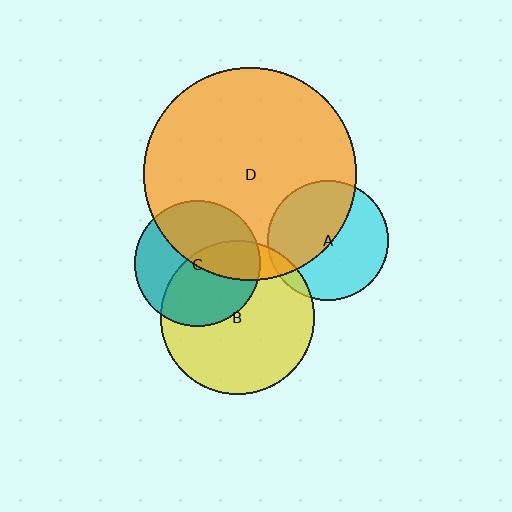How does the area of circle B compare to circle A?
Approximately 1.6 times.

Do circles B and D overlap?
Yes.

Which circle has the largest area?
Circle D (orange).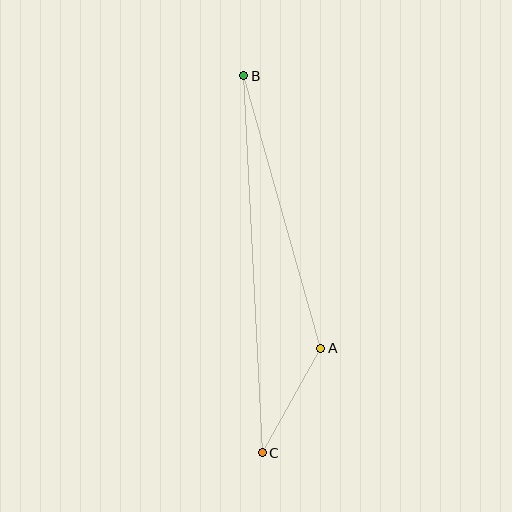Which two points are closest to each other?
Points A and C are closest to each other.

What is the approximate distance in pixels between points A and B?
The distance between A and B is approximately 283 pixels.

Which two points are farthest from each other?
Points B and C are farthest from each other.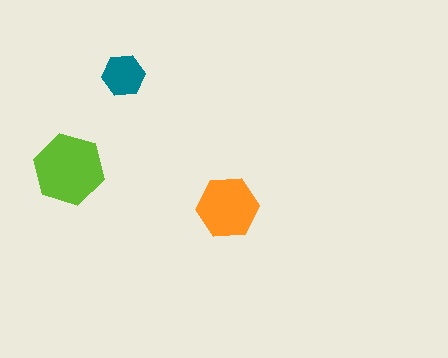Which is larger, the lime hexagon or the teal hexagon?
The lime one.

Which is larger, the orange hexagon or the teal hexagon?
The orange one.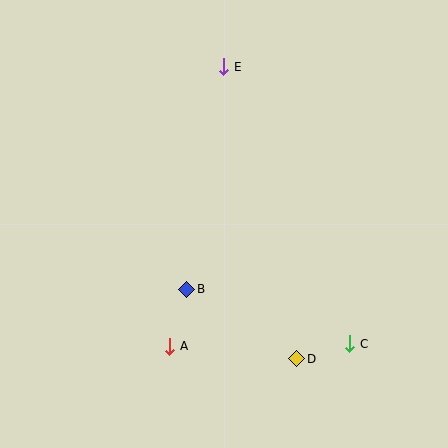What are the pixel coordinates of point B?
Point B is at (187, 289).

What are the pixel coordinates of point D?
Point D is at (297, 359).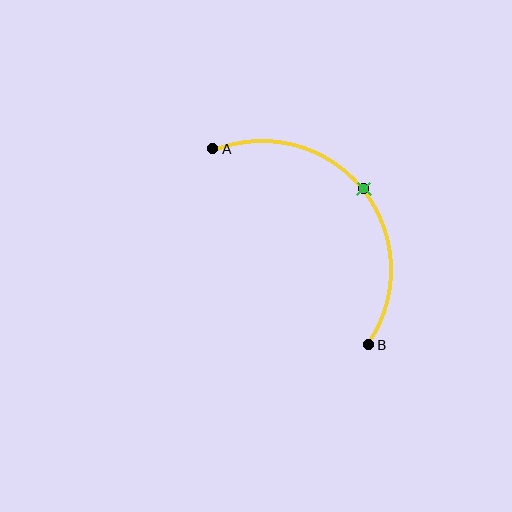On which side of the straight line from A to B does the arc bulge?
The arc bulges above and to the right of the straight line connecting A and B.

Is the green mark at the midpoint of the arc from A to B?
Yes. The green mark lies on the arc at equal arc-length from both A and B — it is the arc midpoint.